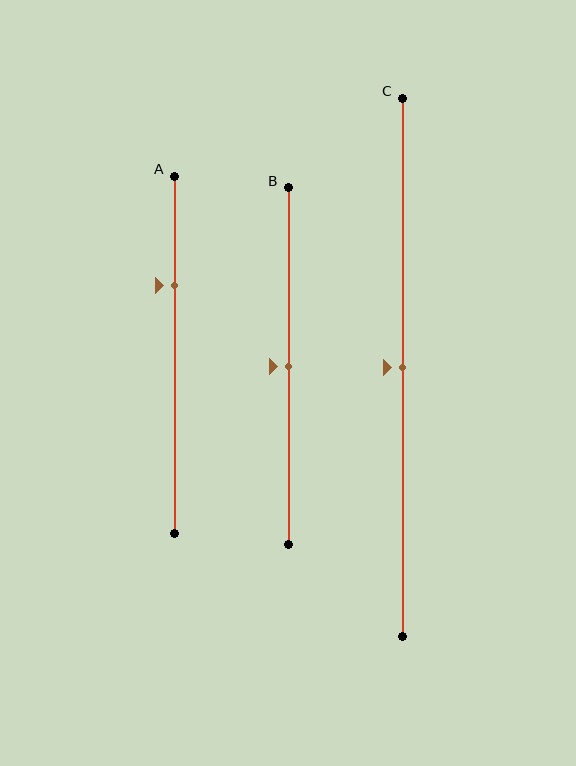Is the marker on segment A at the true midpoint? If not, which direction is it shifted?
No, the marker on segment A is shifted upward by about 19% of the segment length.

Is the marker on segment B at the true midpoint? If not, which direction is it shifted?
Yes, the marker on segment B is at the true midpoint.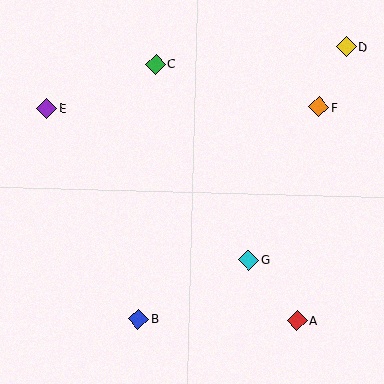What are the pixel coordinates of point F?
Point F is at (319, 107).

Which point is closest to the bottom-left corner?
Point B is closest to the bottom-left corner.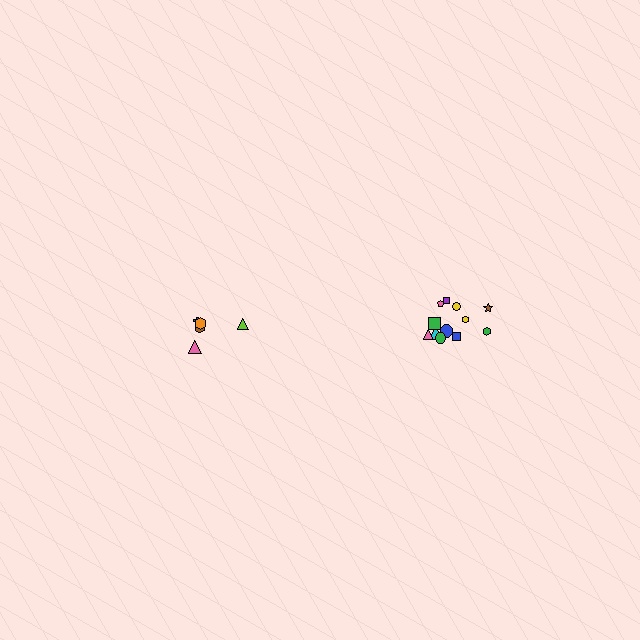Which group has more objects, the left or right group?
The right group.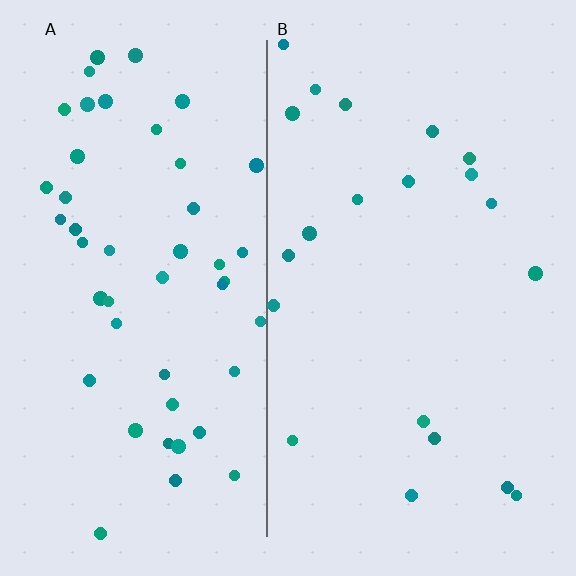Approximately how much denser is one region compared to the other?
Approximately 2.3× — region A over region B.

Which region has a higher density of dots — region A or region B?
A (the left).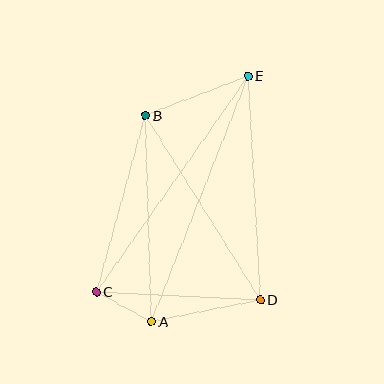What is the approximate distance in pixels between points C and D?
The distance between C and D is approximately 164 pixels.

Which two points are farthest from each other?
Points C and E are farthest from each other.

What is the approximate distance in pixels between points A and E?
The distance between A and E is approximately 264 pixels.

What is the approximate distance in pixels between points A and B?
The distance between A and B is approximately 206 pixels.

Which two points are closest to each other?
Points A and C are closest to each other.